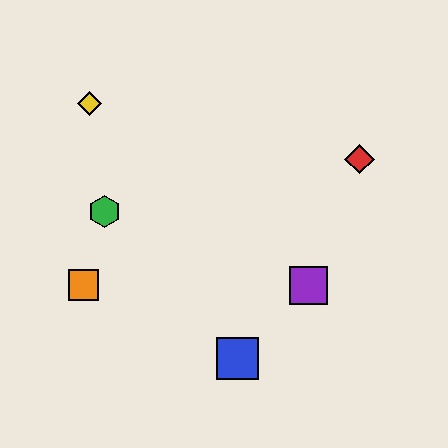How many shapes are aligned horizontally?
2 shapes (the purple square, the orange square) are aligned horizontally.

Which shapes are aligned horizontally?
The purple square, the orange square are aligned horizontally.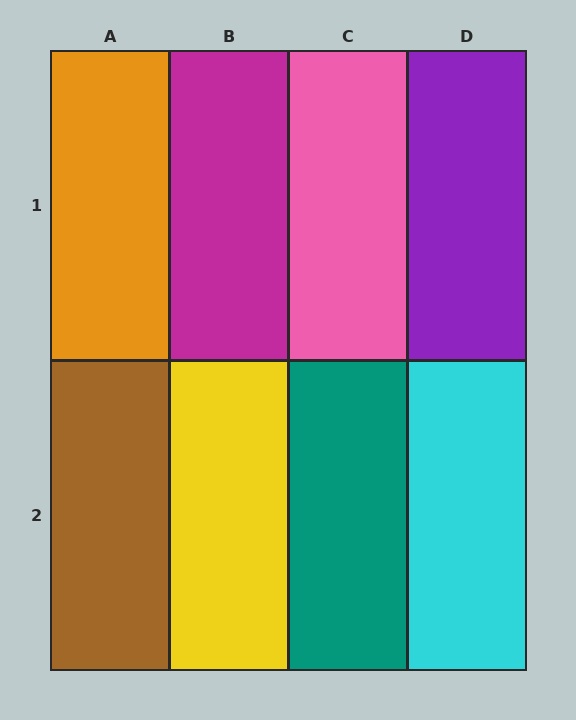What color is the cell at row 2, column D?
Cyan.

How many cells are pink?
1 cell is pink.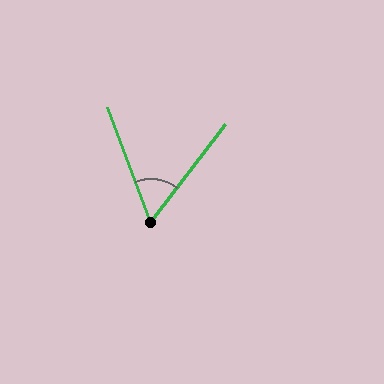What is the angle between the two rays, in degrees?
Approximately 58 degrees.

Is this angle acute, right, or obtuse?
It is acute.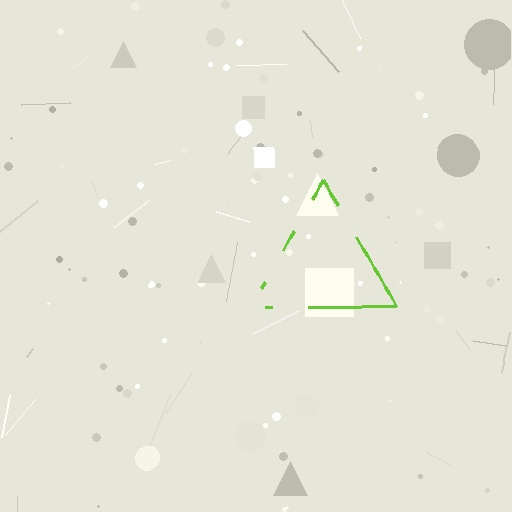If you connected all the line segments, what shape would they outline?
They would outline a triangle.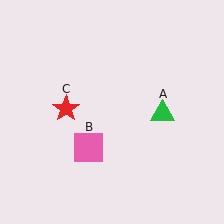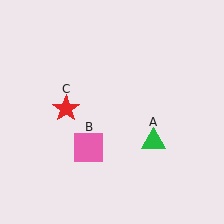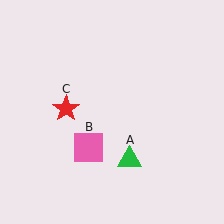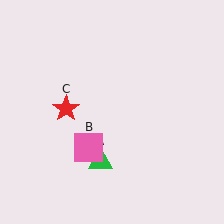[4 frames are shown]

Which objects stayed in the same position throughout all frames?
Pink square (object B) and red star (object C) remained stationary.